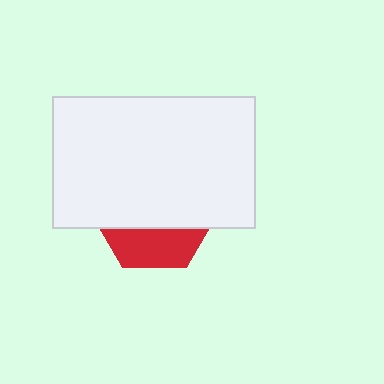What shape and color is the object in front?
The object in front is a white rectangle.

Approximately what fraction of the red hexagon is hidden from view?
Roughly 69% of the red hexagon is hidden behind the white rectangle.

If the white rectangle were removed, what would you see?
You would see the complete red hexagon.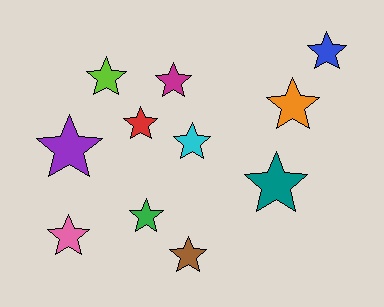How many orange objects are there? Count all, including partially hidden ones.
There is 1 orange object.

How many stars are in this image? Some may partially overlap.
There are 11 stars.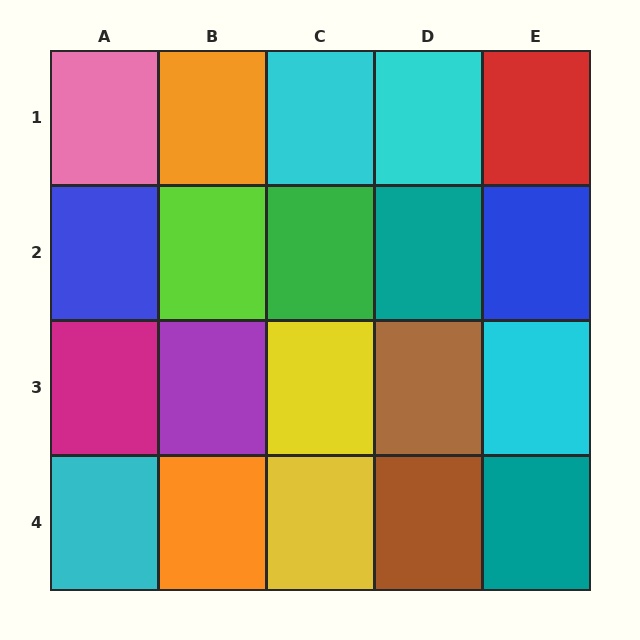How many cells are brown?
2 cells are brown.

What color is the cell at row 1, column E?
Red.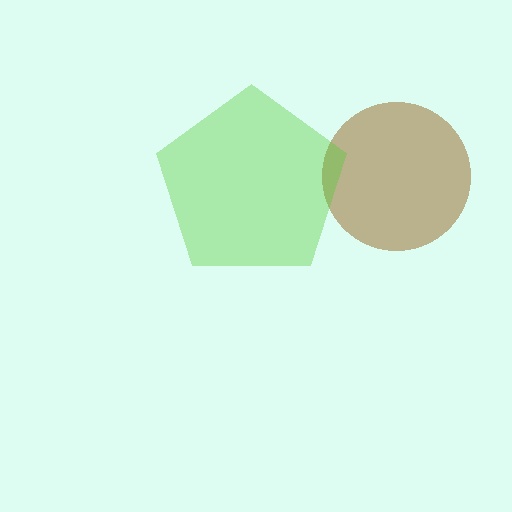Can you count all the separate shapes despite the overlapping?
Yes, there are 2 separate shapes.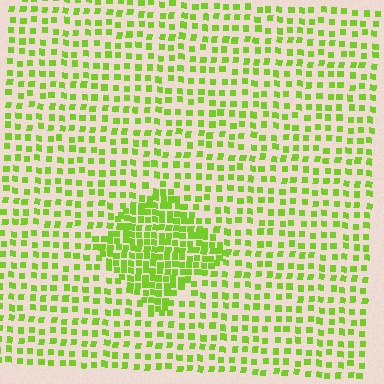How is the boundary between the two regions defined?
The boundary is defined by a change in element density (approximately 2.2x ratio). All elements are the same color, size, and shape.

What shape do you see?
I see a diamond.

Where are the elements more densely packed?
The elements are more densely packed inside the diamond boundary.